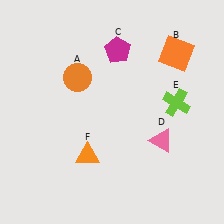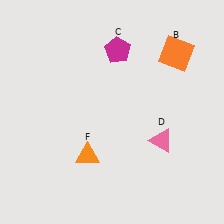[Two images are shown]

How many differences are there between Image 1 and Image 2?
There are 2 differences between the two images.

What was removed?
The orange circle (A), the lime cross (E) were removed in Image 2.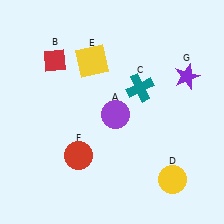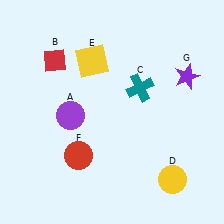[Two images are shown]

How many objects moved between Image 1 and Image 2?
1 object moved between the two images.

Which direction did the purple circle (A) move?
The purple circle (A) moved left.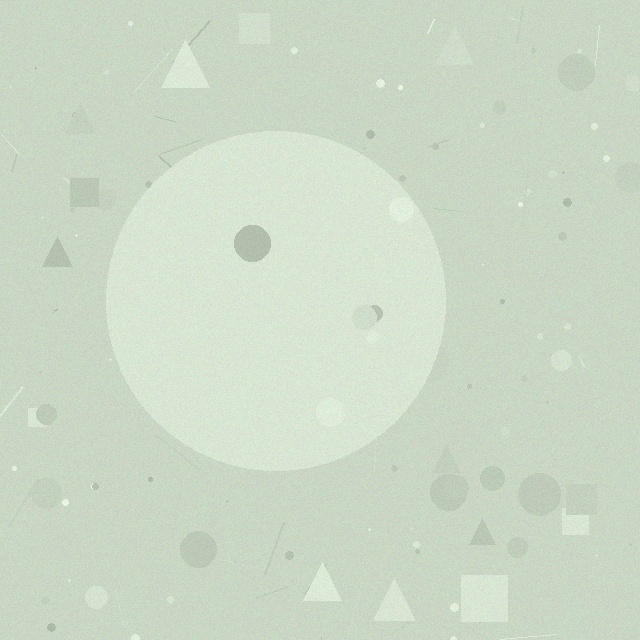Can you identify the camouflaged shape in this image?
The camouflaged shape is a circle.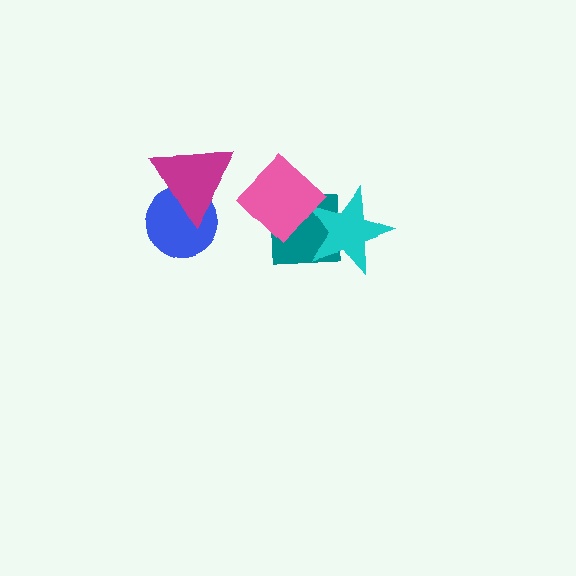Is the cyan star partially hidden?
Yes, it is partially covered by another shape.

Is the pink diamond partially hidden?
No, no other shape covers it.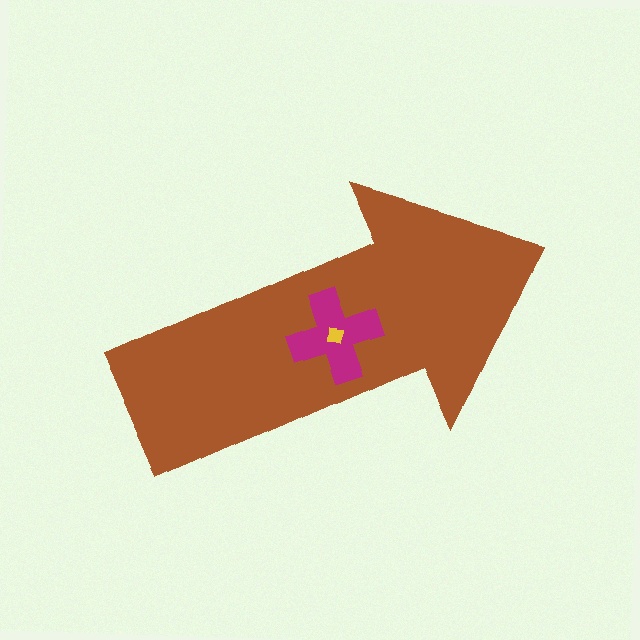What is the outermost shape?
The brown arrow.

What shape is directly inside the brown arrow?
The magenta cross.